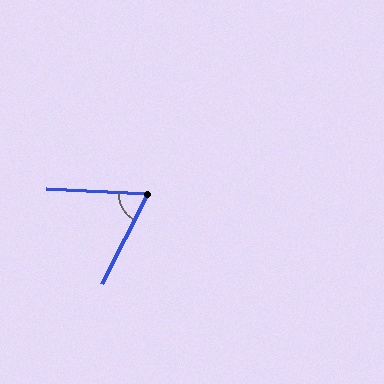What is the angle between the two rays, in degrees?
Approximately 66 degrees.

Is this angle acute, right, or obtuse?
It is acute.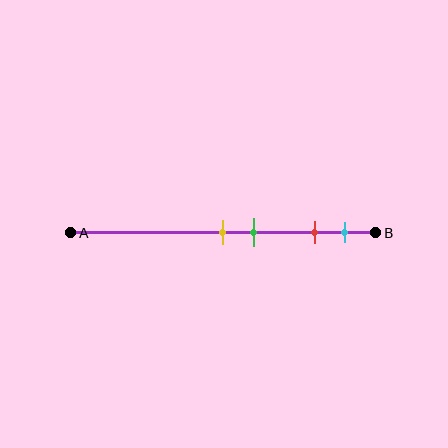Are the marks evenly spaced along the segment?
No, the marks are not evenly spaced.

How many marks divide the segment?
There are 4 marks dividing the segment.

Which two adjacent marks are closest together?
The yellow and green marks are the closest adjacent pair.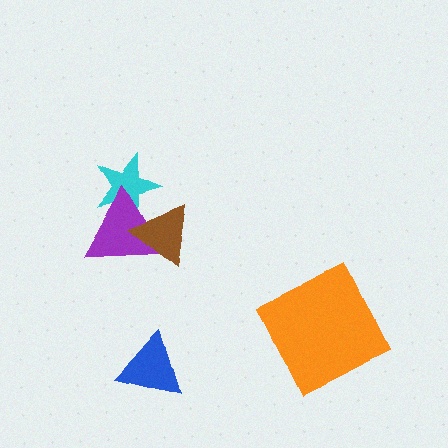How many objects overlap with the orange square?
0 objects overlap with the orange square.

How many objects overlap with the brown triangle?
2 objects overlap with the brown triangle.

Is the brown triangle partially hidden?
No, no other shape covers it.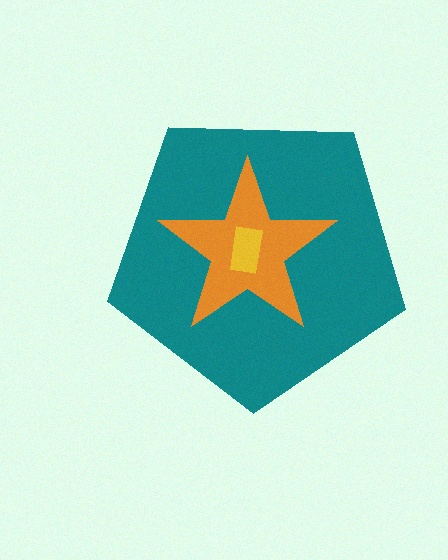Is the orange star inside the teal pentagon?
Yes.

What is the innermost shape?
The yellow rectangle.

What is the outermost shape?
The teal pentagon.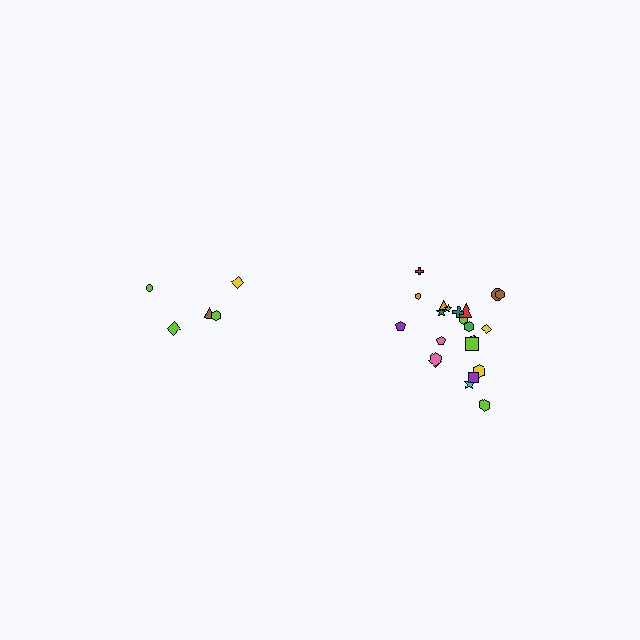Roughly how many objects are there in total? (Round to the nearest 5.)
Roughly 25 objects in total.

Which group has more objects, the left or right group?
The right group.